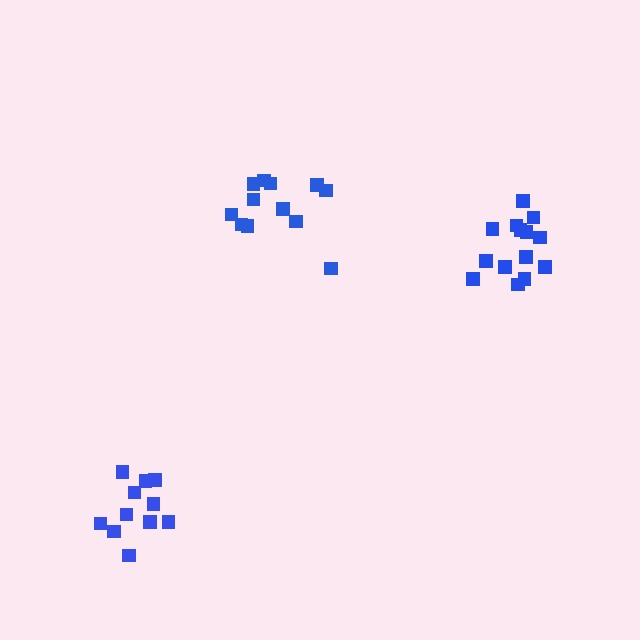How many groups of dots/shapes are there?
There are 3 groups.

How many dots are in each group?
Group 1: 14 dots, Group 2: 12 dots, Group 3: 11 dots (37 total).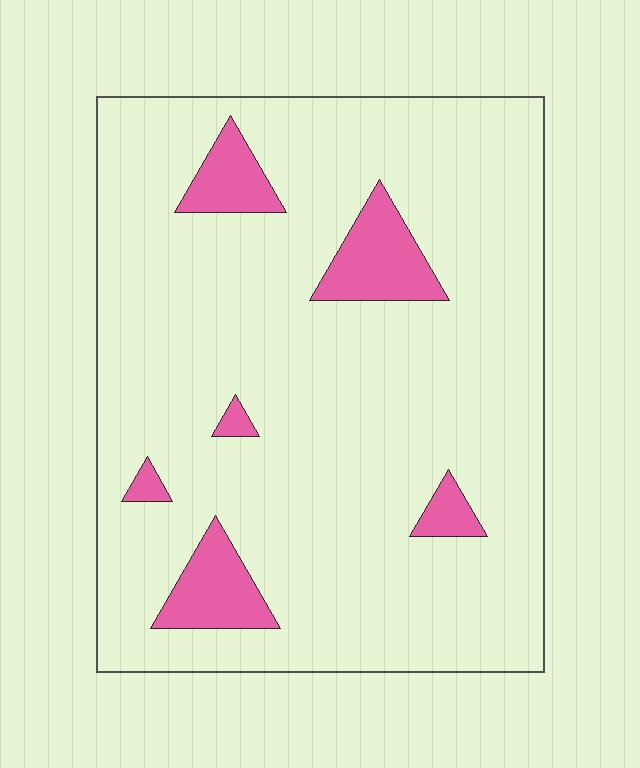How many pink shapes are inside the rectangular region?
6.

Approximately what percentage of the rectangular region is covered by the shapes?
Approximately 10%.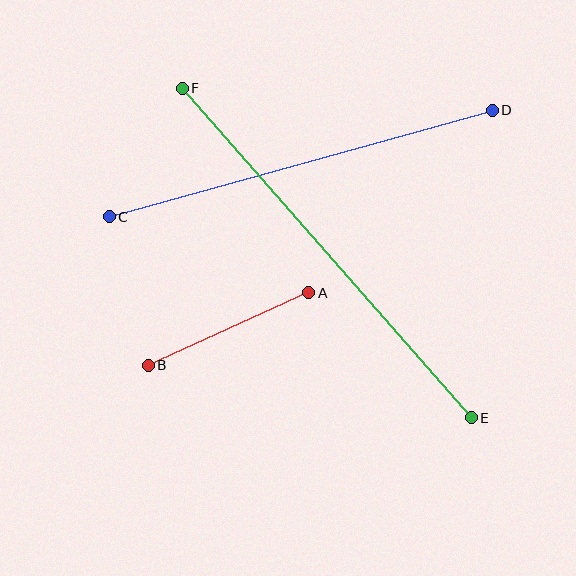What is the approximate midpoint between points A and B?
The midpoint is at approximately (228, 329) pixels.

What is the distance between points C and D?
The distance is approximately 398 pixels.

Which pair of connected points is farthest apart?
Points E and F are farthest apart.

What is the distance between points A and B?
The distance is approximately 176 pixels.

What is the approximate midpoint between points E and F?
The midpoint is at approximately (327, 253) pixels.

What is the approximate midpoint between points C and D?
The midpoint is at approximately (301, 164) pixels.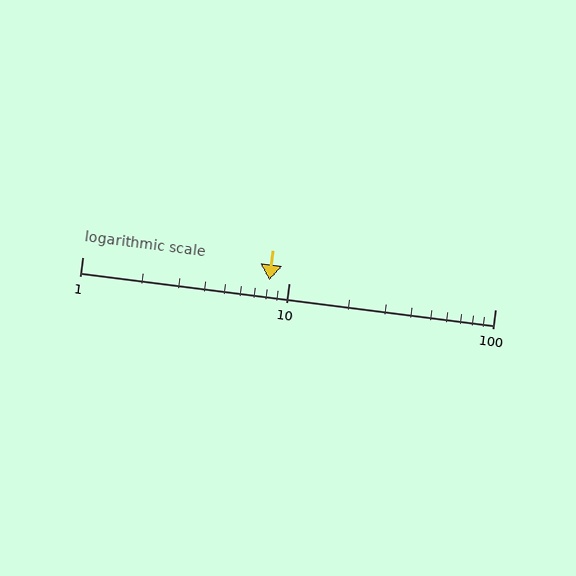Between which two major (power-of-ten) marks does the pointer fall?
The pointer is between 1 and 10.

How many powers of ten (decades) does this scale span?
The scale spans 2 decades, from 1 to 100.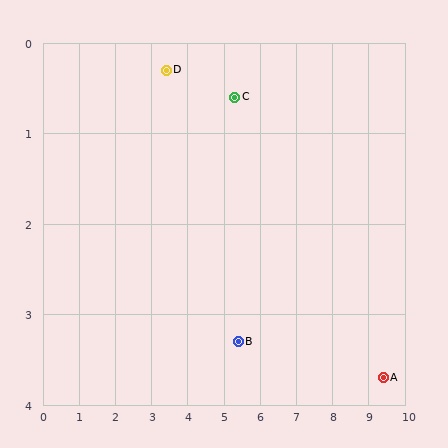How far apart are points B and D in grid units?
Points B and D are about 3.6 grid units apart.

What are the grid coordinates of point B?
Point B is at approximately (5.4, 3.3).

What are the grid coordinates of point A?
Point A is at approximately (9.4, 3.7).